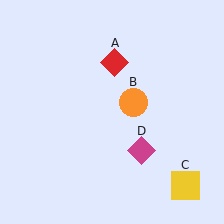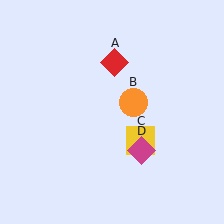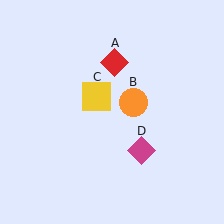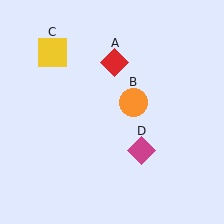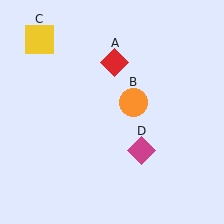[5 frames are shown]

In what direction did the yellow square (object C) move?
The yellow square (object C) moved up and to the left.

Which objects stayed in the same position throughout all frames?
Red diamond (object A) and orange circle (object B) and magenta diamond (object D) remained stationary.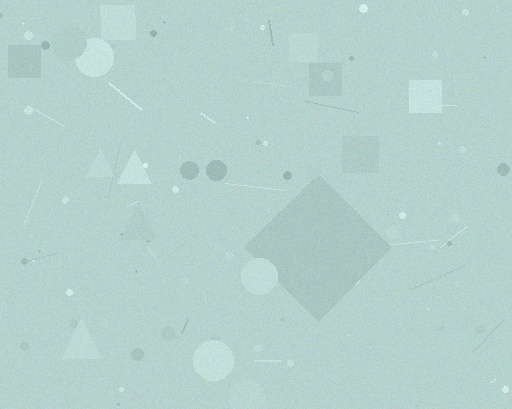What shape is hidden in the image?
A diamond is hidden in the image.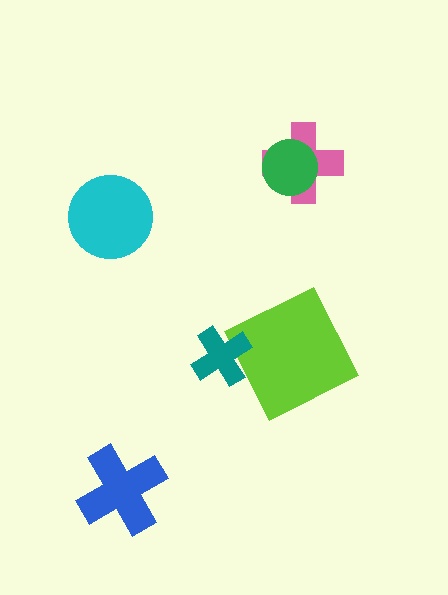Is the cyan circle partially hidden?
No, no other shape covers it.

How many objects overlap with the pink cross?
1 object overlaps with the pink cross.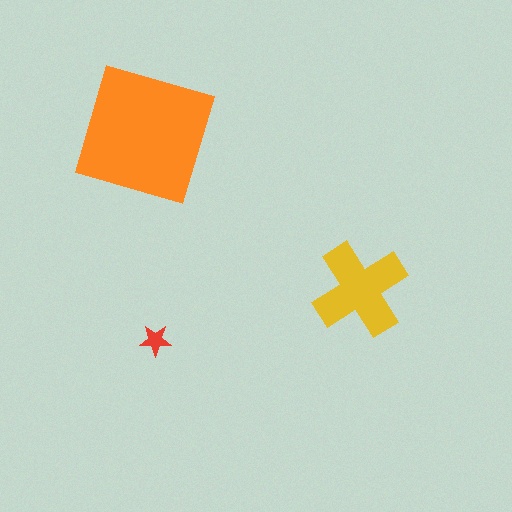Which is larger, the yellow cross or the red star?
The yellow cross.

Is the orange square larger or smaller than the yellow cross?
Larger.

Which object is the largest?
The orange square.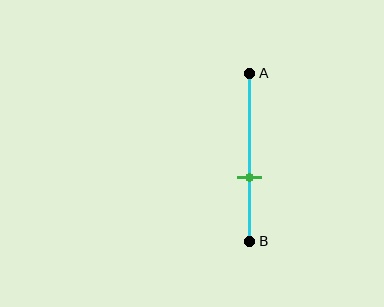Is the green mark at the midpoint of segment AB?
No, the mark is at about 60% from A, not at the 50% midpoint.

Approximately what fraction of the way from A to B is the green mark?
The green mark is approximately 60% of the way from A to B.